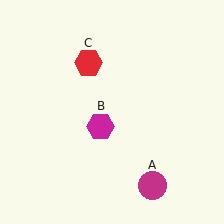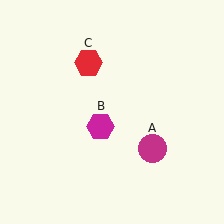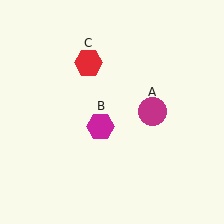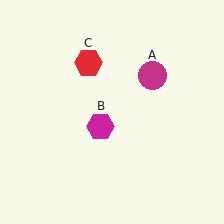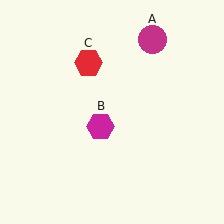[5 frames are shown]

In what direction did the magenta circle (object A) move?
The magenta circle (object A) moved up.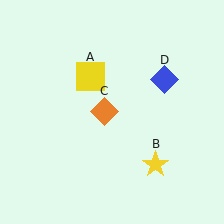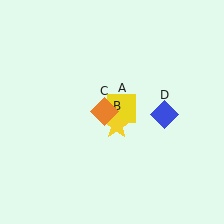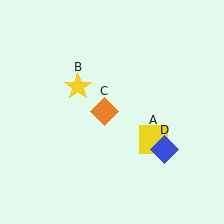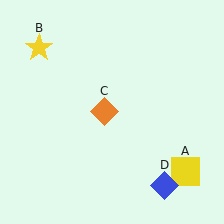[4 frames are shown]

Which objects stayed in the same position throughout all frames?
Orange diamond (object C) remained stationary.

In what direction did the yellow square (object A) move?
The yellow square (object A) moved down and to the right.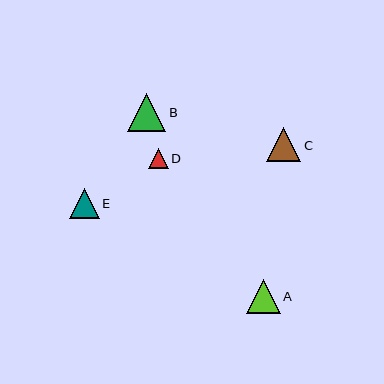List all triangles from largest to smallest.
From largest to smallest: B, A, C, E, D.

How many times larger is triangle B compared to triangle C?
Triangle B is approximately 1.1 times the size of triangle C.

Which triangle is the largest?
Triangle B is the largest with a size of approximately 38 pixels.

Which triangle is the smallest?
Triangle D is the smallest with a size of approximately 20 pixels.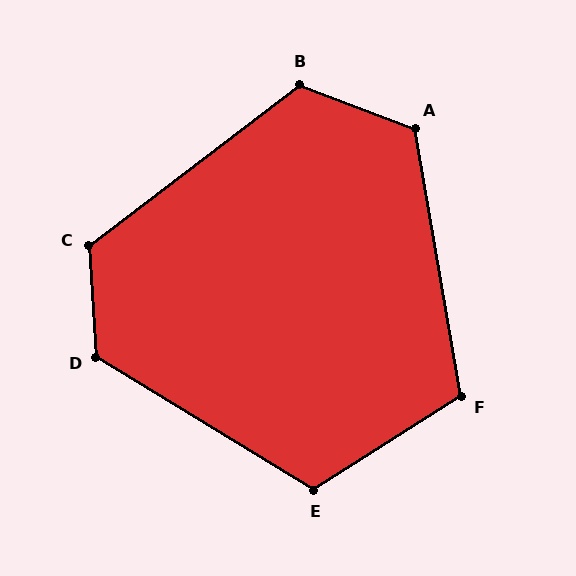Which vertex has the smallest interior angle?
F, at approximately 113 degrees.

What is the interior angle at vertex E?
Approximately 116 degrees (obtuse).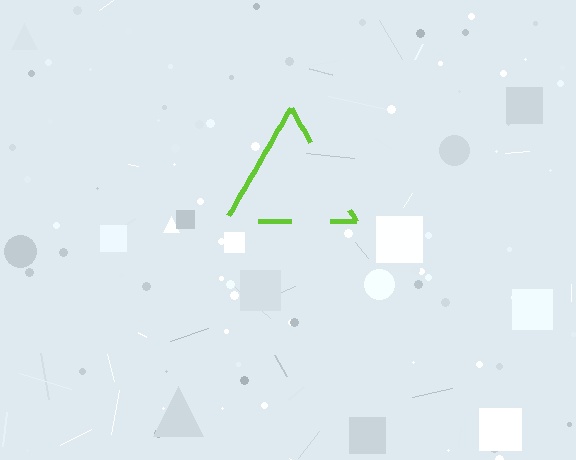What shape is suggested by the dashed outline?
The dashed outline suggests a triangle.